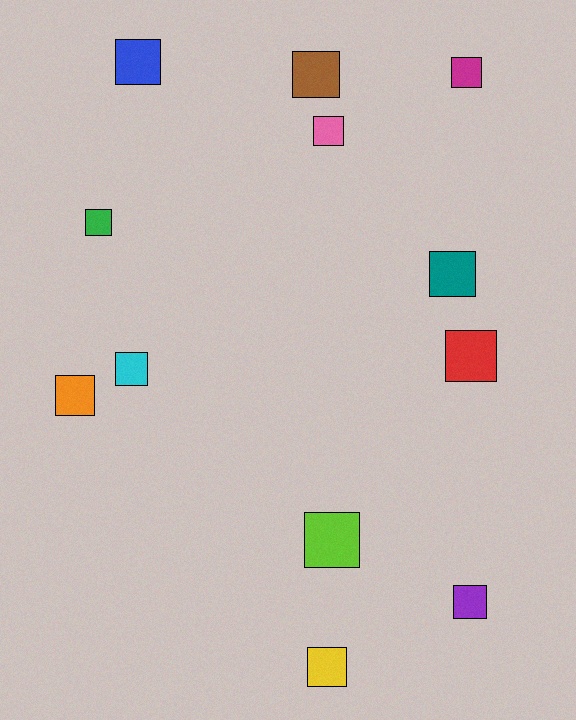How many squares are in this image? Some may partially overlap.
There are 12 squares.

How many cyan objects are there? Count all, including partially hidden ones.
There is 1 cyan object.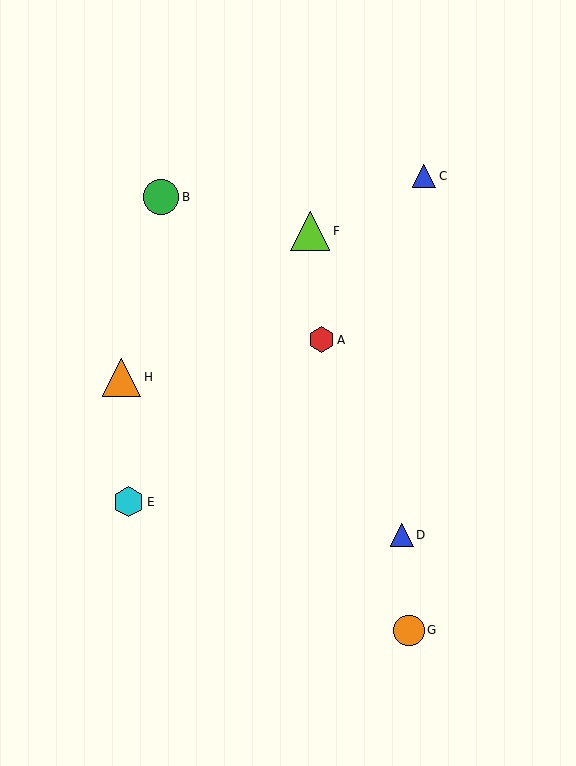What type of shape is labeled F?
Shape F is a lime triangle.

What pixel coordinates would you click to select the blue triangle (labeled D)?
Click at (402, 535) to select the blue triangle D.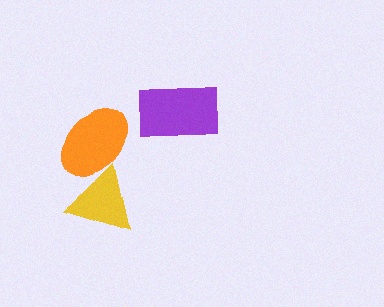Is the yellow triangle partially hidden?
No, no other shape covers it.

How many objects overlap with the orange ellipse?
1 object overlaps with the orange ellipse.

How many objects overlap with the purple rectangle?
0 objects overlap with the purple rectangle.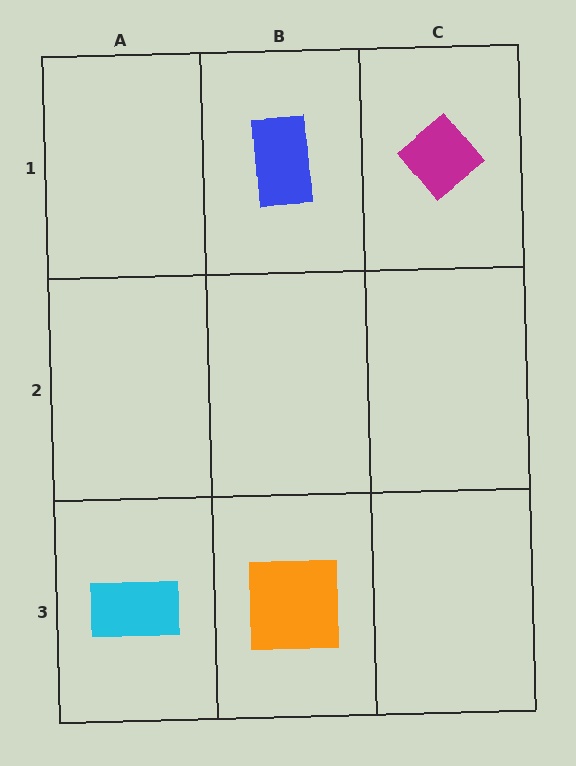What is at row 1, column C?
A magenta diamond.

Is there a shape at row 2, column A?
No, that cell is empty.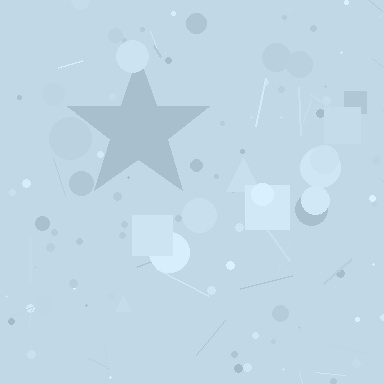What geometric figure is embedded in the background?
A star is embedded in the background.